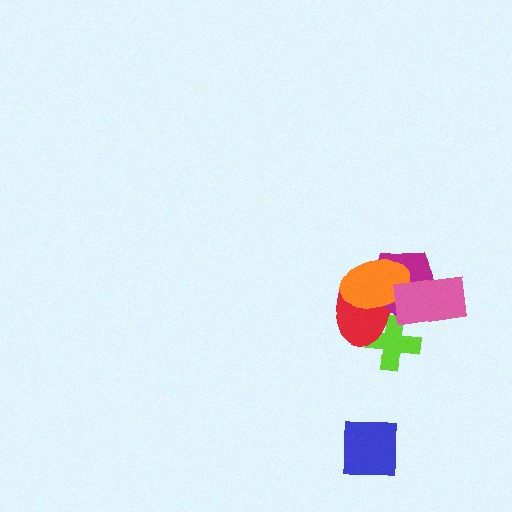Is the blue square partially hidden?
No, no other shape covers it.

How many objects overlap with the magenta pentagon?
3 objects overlap with the magenta pentagon.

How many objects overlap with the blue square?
0 objects overlap with the blue square.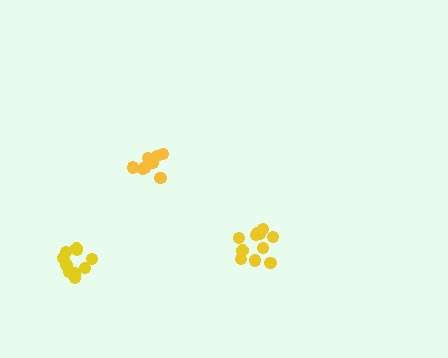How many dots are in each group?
Group 1: 11 dots, Group 2: 8 dots, Group 3: 10 dots (29 total).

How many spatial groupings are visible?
There are 3 spatial groupings.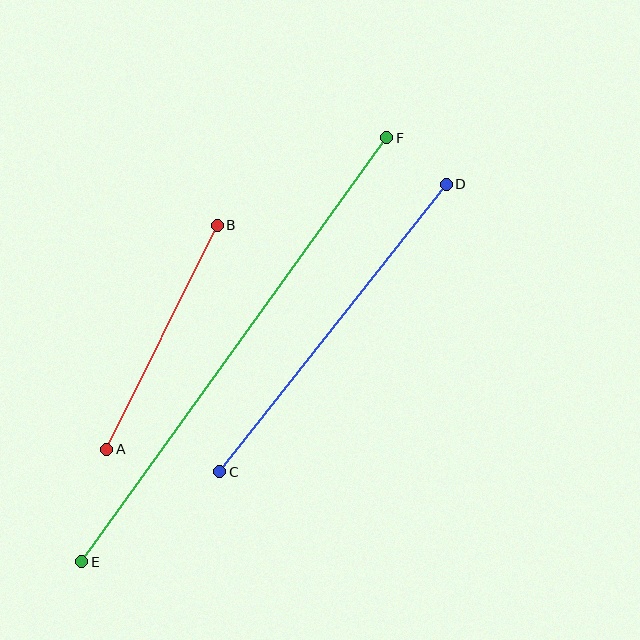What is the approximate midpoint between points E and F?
The midpoint is at approximately (234, 350) pixels.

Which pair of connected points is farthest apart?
Points E and F are farthest apart.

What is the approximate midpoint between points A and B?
The midpoint is at approximately (162, 337) pixels.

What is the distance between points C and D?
The distance is approximately 366 pixels.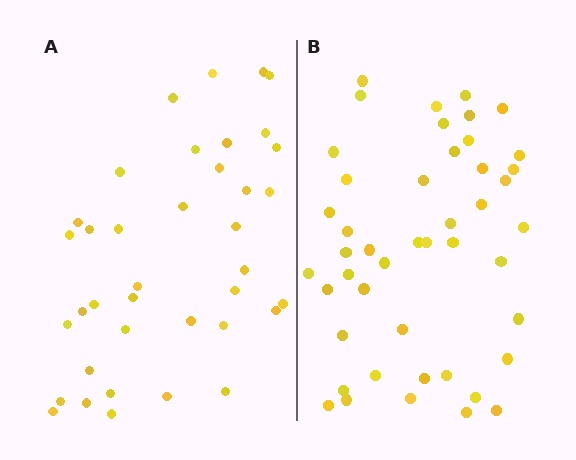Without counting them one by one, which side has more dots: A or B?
Region B (the right region) has more dots.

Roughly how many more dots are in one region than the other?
Region B has roughly 8 or so more dots than region A.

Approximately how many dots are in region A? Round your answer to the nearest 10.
About 40 dots. (The exact count is 38, which rounds to 40.)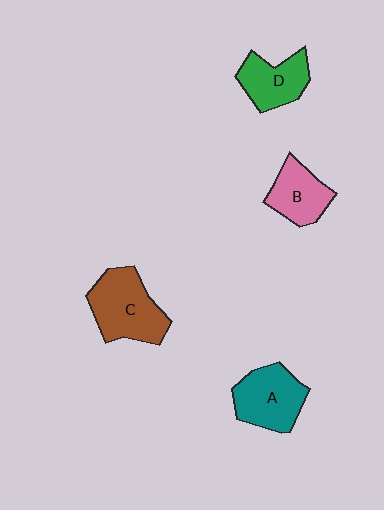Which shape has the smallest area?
Shape B (pink).